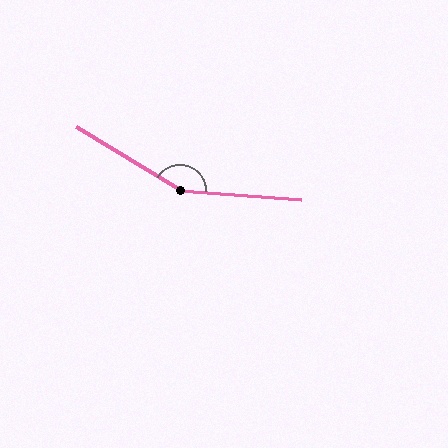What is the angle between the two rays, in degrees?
Approximately 153 degrees.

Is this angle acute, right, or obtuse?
It is obtuse.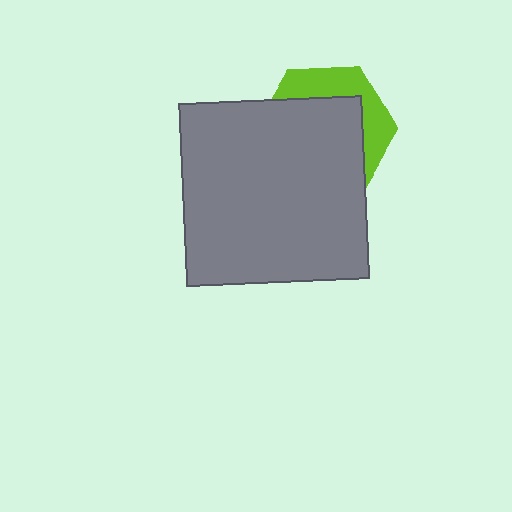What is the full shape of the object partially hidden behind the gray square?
The partially hidden object is a lime hexagon.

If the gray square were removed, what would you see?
You would see the complete lime hexagon.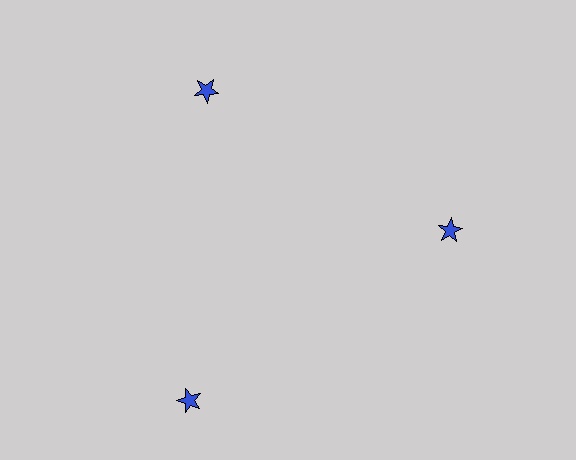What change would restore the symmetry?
The symmetry would be restored by moving it inward, back onto the ring so that all 3 stars sit at equal angles and equal distance from the center.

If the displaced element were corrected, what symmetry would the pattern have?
It would have 3-fold rotational symmetry — the pattern would map onto itself every 120 degrees.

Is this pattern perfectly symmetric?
No. The 3 blue stars are arranged in a ring, but one element near the 7 o'clock position is pushed outward from the center, breaking the 3-fold rotational symmetry.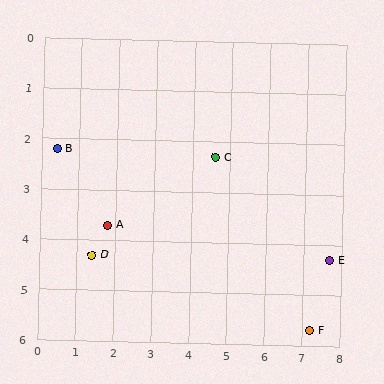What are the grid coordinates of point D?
Point D is at approximately (1.4, 4.3).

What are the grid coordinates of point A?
Point A is at approximately (1.8, 3.7).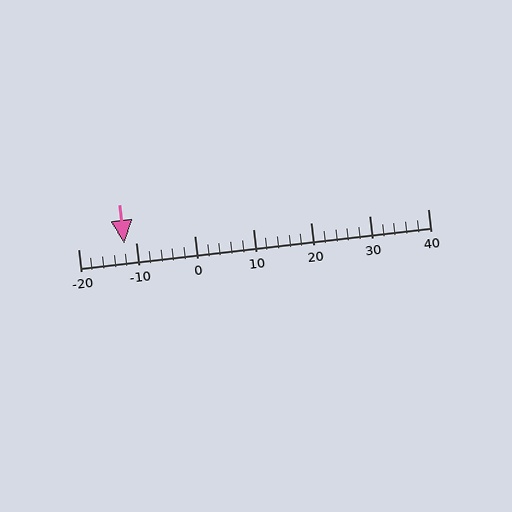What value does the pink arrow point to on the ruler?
The pink arrow points to approximately -12.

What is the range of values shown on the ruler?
The ruler shows values from -20 to 40.